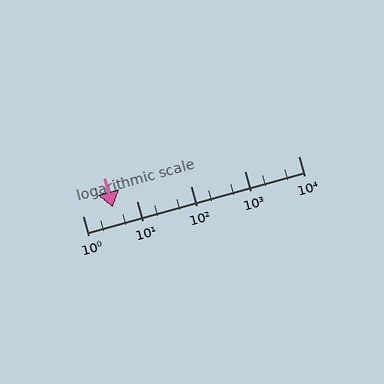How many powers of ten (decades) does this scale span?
The scale spans 4 decades, from 1 to 10000.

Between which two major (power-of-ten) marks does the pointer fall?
The pointer is between 1 and 10.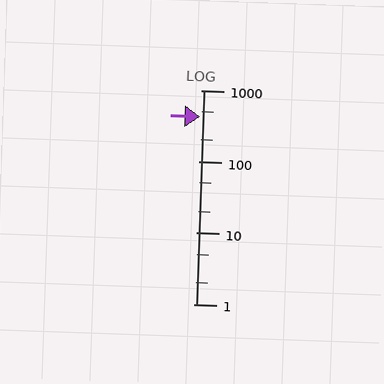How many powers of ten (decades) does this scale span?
The scale spans 3 decades, from 1 to 1000.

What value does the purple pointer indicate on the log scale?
The pointer indicates approximately 430.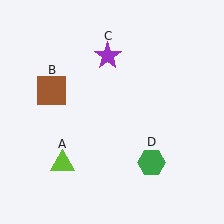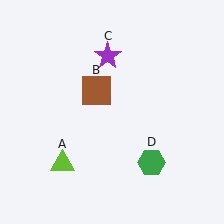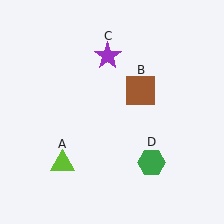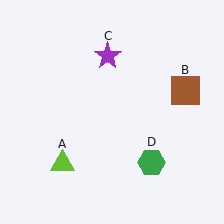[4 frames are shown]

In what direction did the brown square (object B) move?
The brown square (object B) moved right.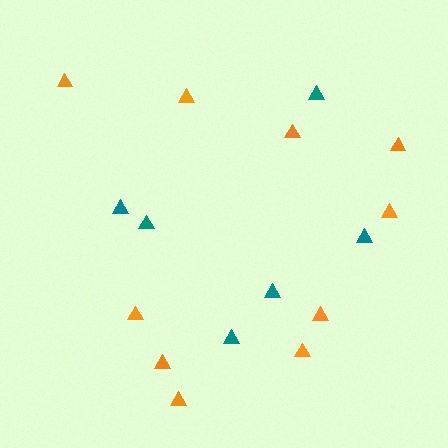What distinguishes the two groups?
There are 2 groups: one group of orange triangles (10) and one group of teal triangles (6).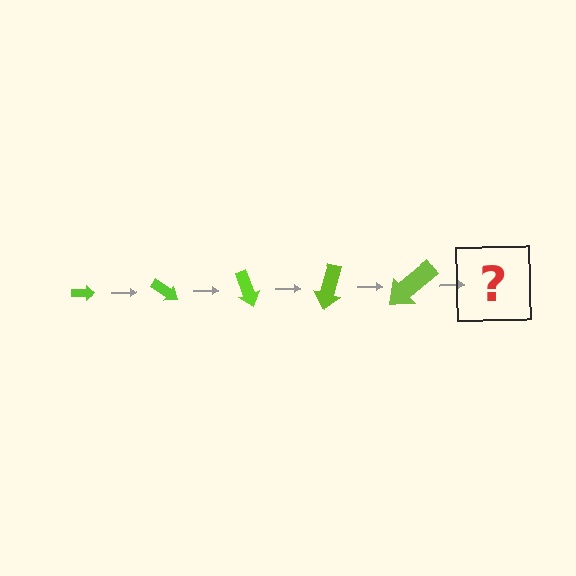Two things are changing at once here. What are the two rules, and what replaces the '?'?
The two rules are that the arrow grows larger each step and it rotates 35 degrees each step. The '?' should be an arrow, larger than the previous one and rotated 175 degrees from the start.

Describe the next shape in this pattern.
It should be an arrow, larger than the previous one and rotated 175 degrees from the start.